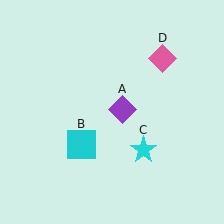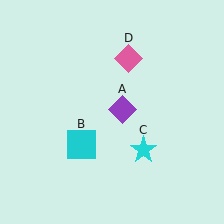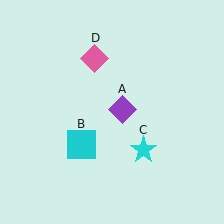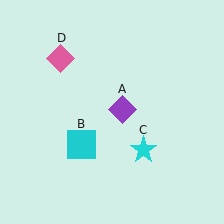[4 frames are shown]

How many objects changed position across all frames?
1 object changed position: pink diamond (object D).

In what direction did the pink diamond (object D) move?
The pink diamond (object D) moved left.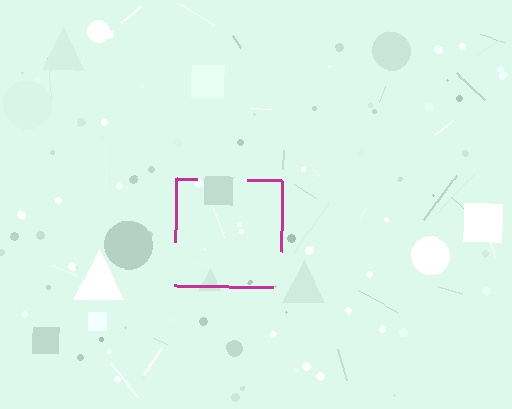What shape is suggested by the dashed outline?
The dashed outline suggests a square.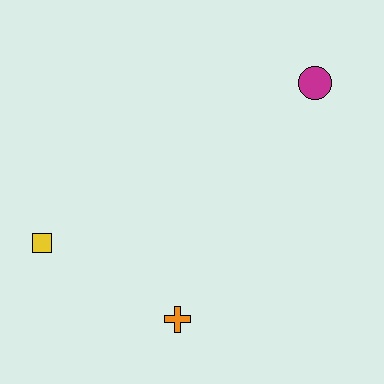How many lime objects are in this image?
There are no lime objects.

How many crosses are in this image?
There is 1 cross.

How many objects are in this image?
There are 3 objects.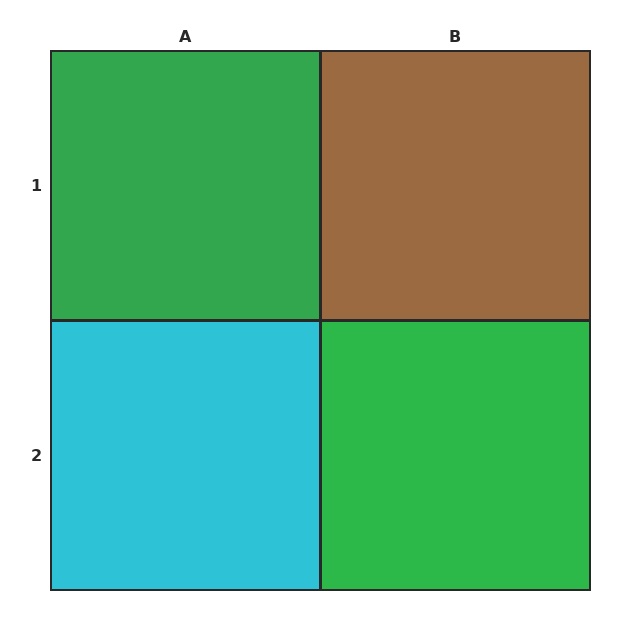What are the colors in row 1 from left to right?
Green, brown.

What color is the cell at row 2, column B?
Green.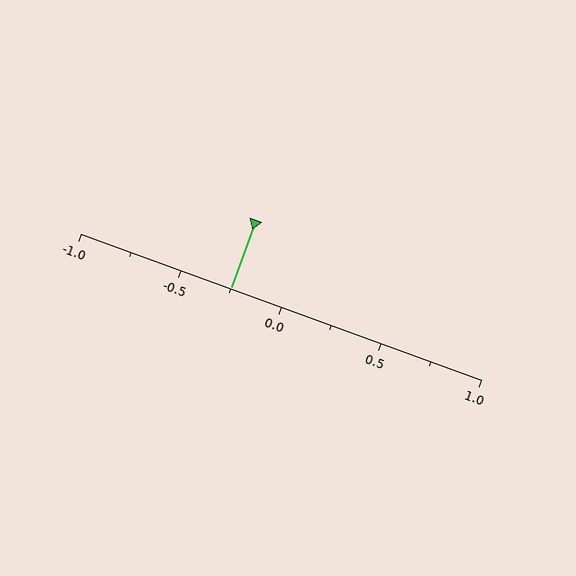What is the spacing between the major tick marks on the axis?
The major ticks are spaced 0.5 apart.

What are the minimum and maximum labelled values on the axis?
The axis runs from -1.0 to 1.0.